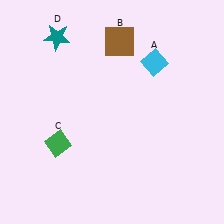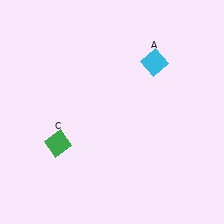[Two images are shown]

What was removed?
The teal star (D), the brown square (B) were removed in Image 2.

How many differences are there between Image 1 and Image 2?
There are 2 differences between the two images.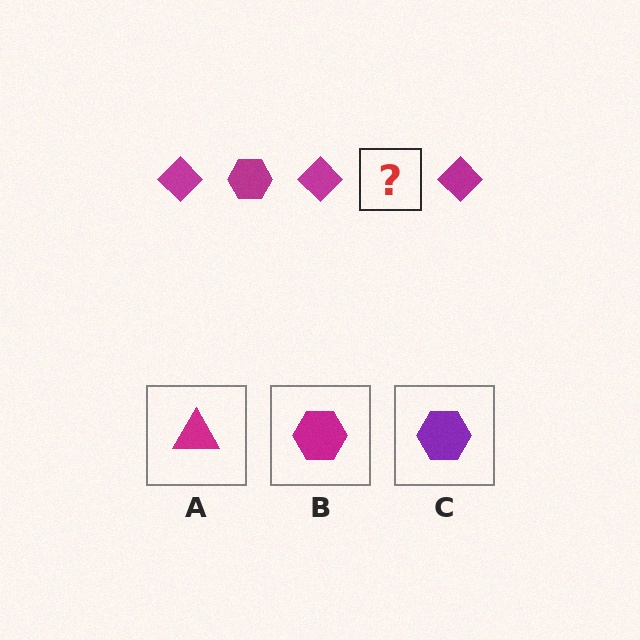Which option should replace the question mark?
Option B.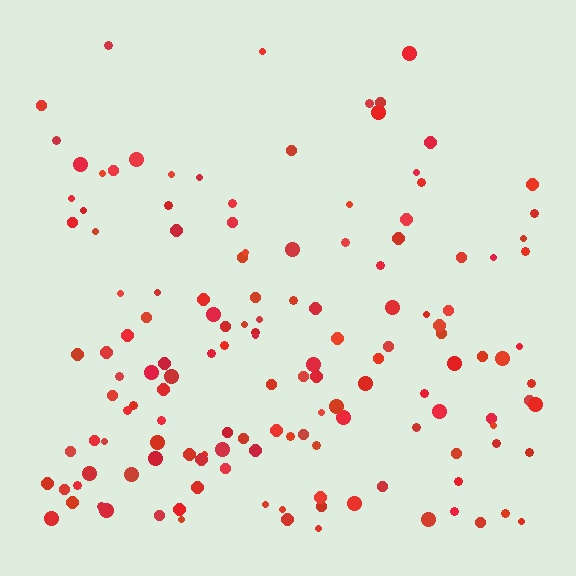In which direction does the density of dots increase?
From top to bottom, with the bottom side densest.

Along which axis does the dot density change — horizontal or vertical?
Vertical.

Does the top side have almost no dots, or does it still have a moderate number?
Still a moderate number, just noticeably fewer than the bottom.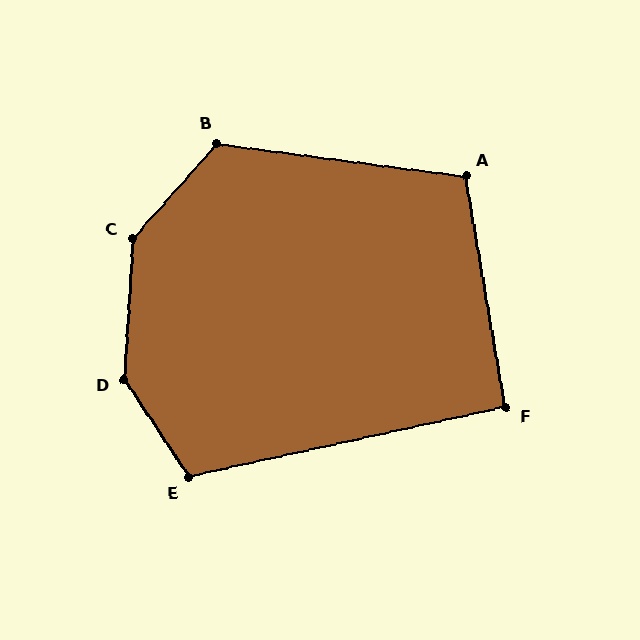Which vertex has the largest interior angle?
D, at approximately 143 degrees.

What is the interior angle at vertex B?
Approximately 124 degrees (obtuse).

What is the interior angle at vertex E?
Approximately 111 degrees (obtuse).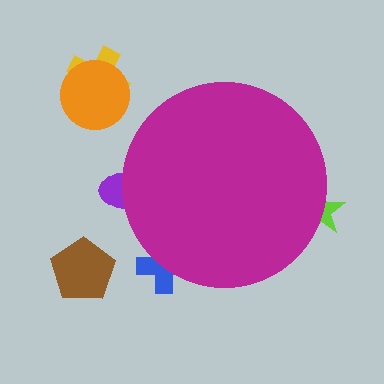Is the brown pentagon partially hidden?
No, the brown pentagon is fully visible.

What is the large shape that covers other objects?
A magenta circle.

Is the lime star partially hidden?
Yes, the lime star is partially hidden behind the magenta circle.